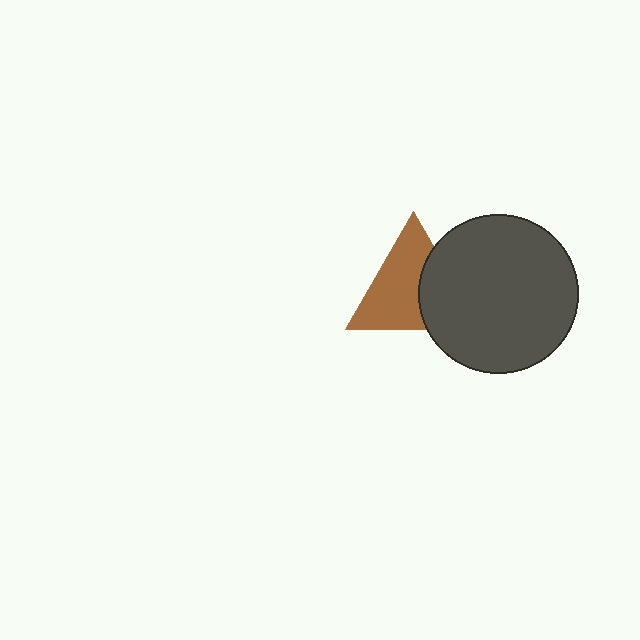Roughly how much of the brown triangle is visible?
About half of it is visible (roughly 63%).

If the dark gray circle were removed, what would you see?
You would see the complete brown triangle.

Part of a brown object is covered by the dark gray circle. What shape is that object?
It is a triangle.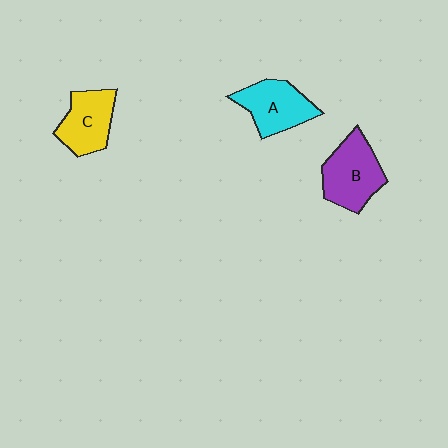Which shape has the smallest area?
Shape C (yellow).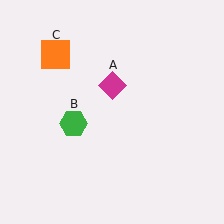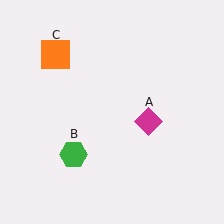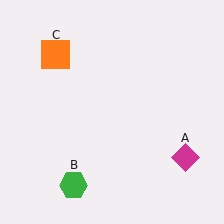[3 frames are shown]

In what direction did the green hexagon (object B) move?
The green hexagon (object B) moved down.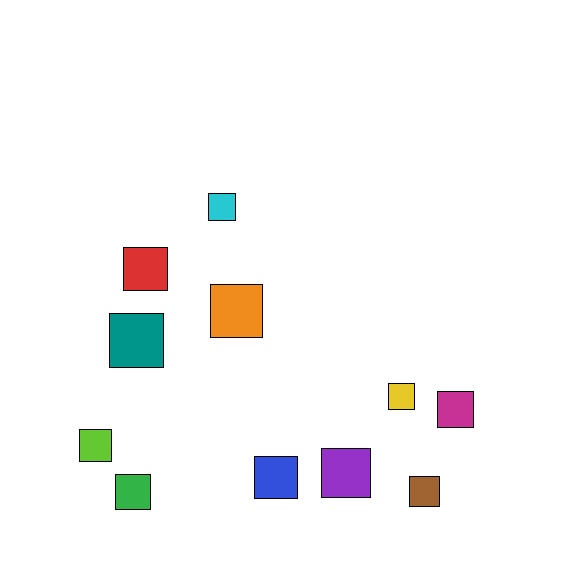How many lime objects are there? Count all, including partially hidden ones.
There is 1 lime object.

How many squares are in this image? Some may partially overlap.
There are 11 squares.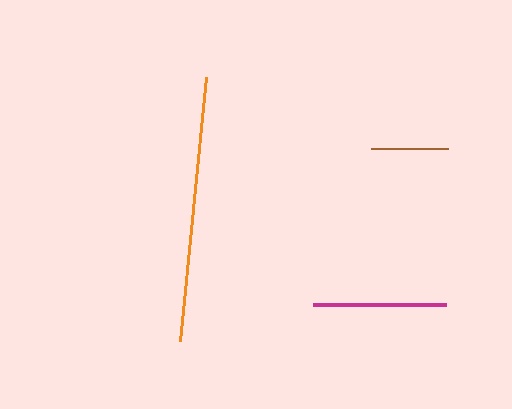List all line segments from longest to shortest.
From longest to shortest: orange, magenta, brown.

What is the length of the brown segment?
The brown segment is approximately 76 pixels long.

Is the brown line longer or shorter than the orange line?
The orange line is longer than the brown line.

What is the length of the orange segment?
The orange segment is approximately 265 pixels long.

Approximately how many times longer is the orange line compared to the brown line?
The orange line is approximately 3.5 times the length of the brown line.